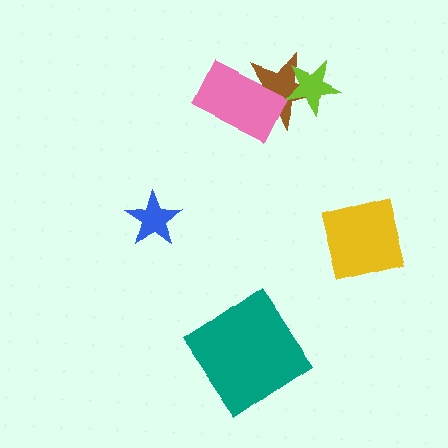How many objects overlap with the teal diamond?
0 objects overlap with the teal diamond.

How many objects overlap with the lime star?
1 object overlaps with the lime star.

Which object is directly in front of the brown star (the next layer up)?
The lime star is directly in front of the brown star.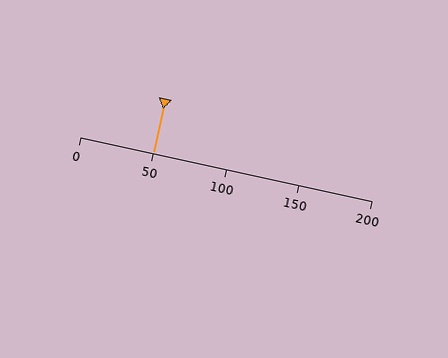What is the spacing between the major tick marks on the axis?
The major ticks are spaced 50 apart.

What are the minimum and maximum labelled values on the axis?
The axis runs from 0 to 200.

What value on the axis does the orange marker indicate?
The marker indicates approximately 50.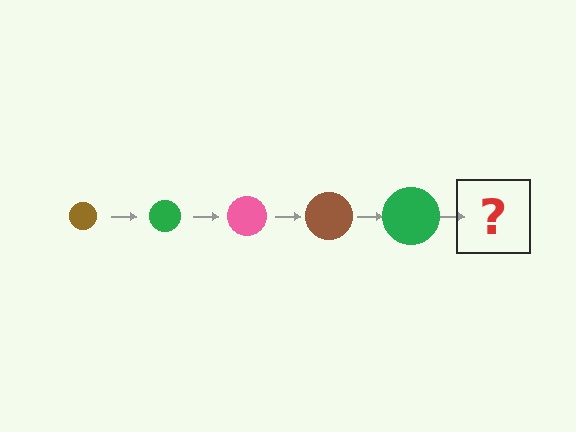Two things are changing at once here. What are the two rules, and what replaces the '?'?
The two rules are that the circle grows larger each step and the color cycles through brown, green, and pink. The '?' should be a pink circle, larger than the previous one.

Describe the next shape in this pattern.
It should be a pink circle, larger than the previous one.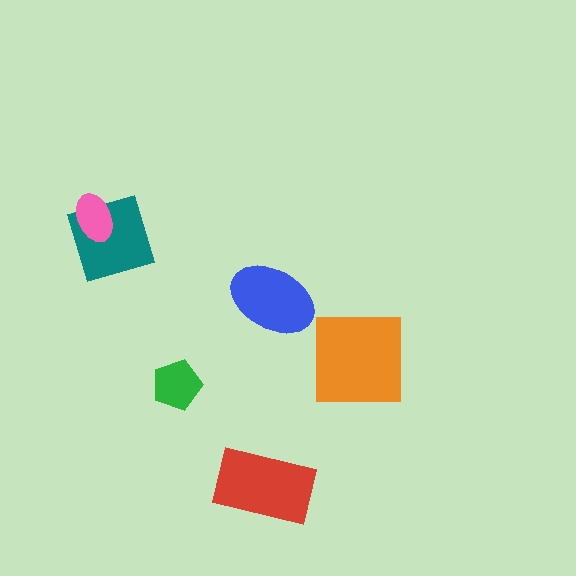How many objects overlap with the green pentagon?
0 objects overlap with the green pentagon.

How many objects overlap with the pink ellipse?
1 object overlaps with the pink ellipse.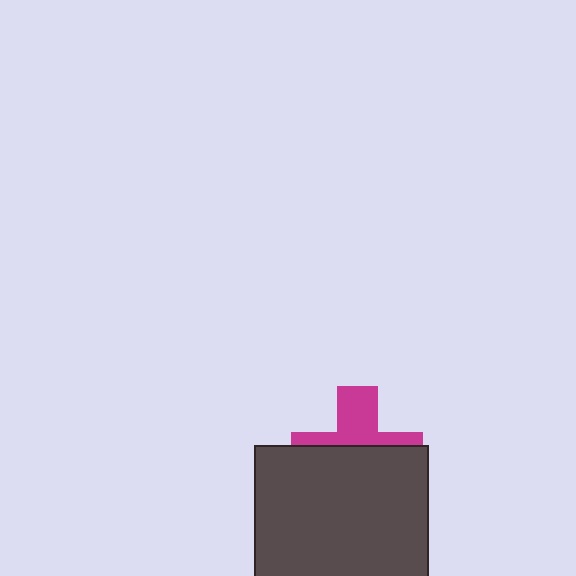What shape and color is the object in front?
The object in front is a dark gray square.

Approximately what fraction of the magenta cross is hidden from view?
Roughly 59% of the magenta cross is hidden behind the dark gray square.